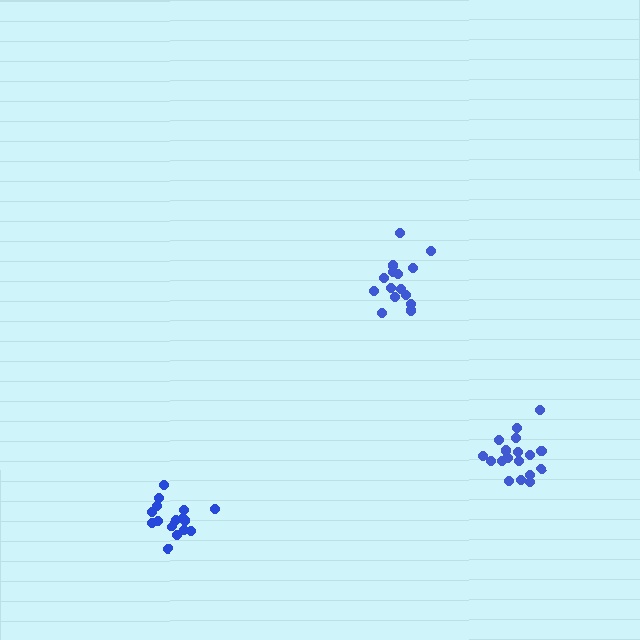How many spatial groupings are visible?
There are 3 spatial groupings.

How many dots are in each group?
Group 1: 18 dots, Group 2: 15 dots, Group 3: 16 dots (49 total).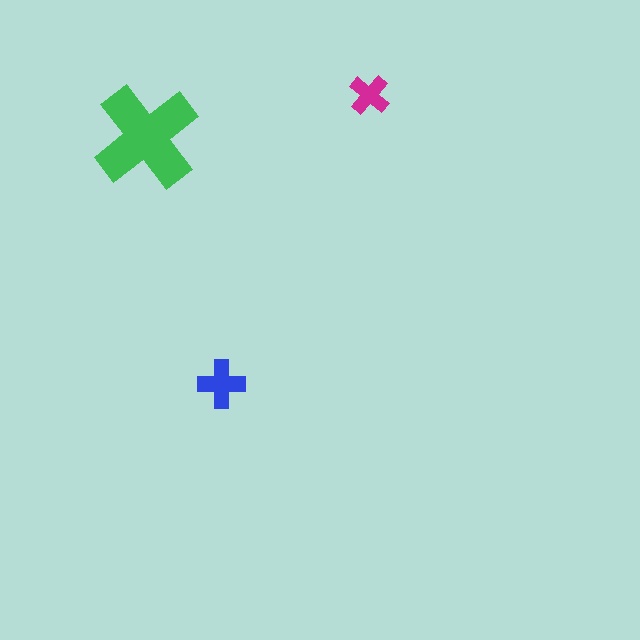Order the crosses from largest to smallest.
the green one, the blue one, the magenta one.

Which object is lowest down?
The blue cross is bottommost.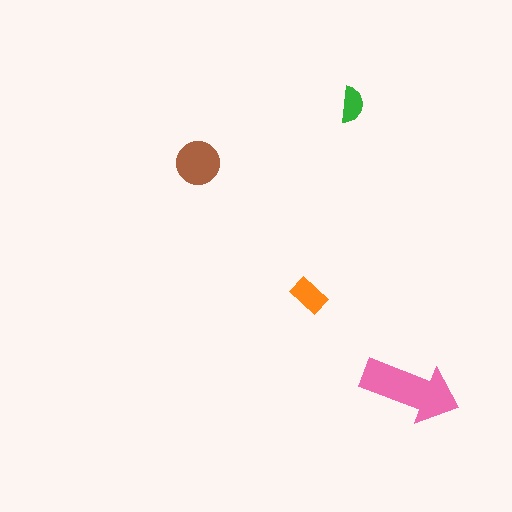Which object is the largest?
The pink arrow.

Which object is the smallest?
The green semicircle.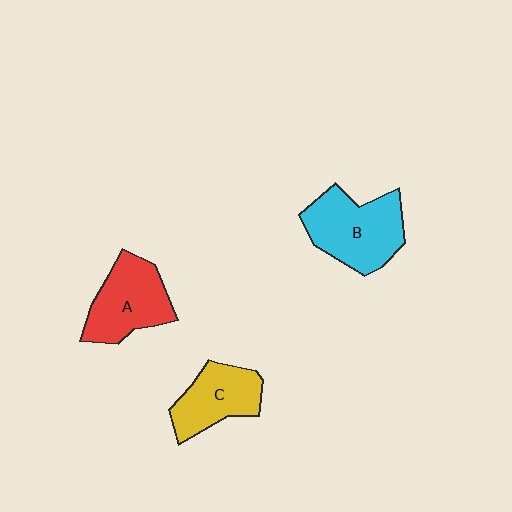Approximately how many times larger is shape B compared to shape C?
Approximately 1.4 times.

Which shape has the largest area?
Shape B (cyan).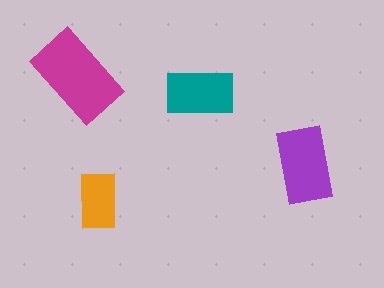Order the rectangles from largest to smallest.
the magenta one, the purple one, the teal one, the orange one.